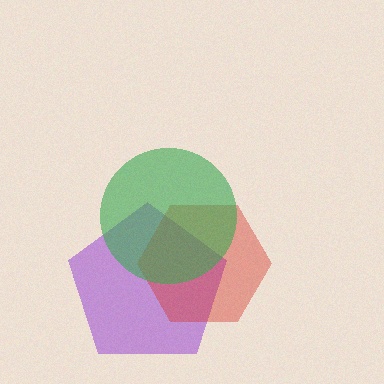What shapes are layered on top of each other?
The layered shapes are: a purple pentagon, a red hexagon, a green circle.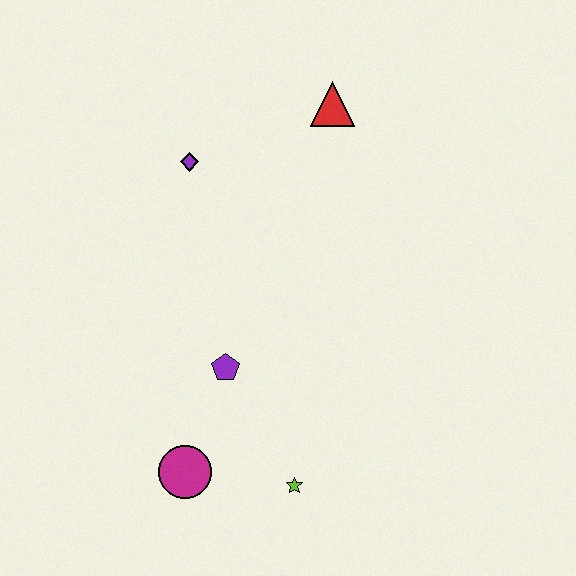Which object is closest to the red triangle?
The purple diamond is closest to the red triangle.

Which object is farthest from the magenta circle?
The red triangle is farthest from the magenta circle.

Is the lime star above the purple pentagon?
No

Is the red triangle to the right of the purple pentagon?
Yes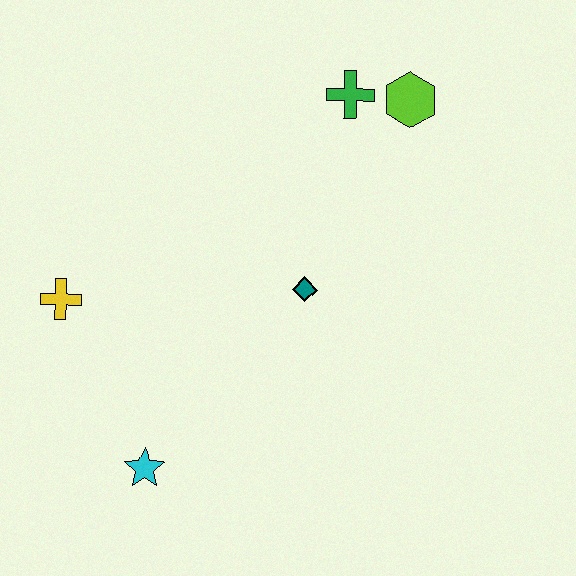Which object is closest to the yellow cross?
The cyan star is closest to the yellow cross.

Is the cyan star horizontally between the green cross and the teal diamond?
No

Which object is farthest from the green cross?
The cyan star is farthest from the green cross.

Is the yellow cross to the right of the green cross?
No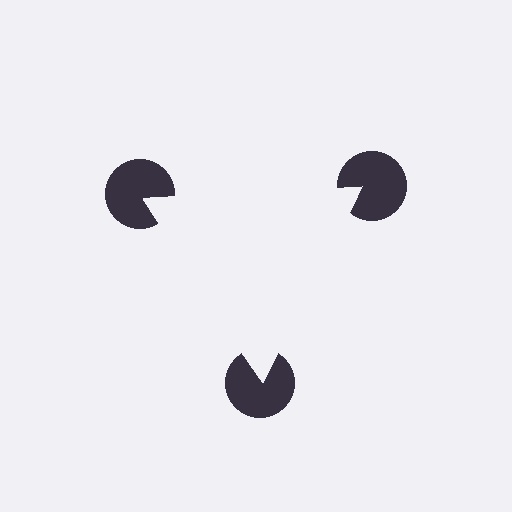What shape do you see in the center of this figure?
An illusory triangle — its edges are inferred from the aligned wedge cuts in the pac-man discs, not physically drawn.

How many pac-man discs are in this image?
There are 3 — one at each vertex of the illusory triangle.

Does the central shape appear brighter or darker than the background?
It typically appears slightly brighter than the background, even though no actual brightness change is drawn.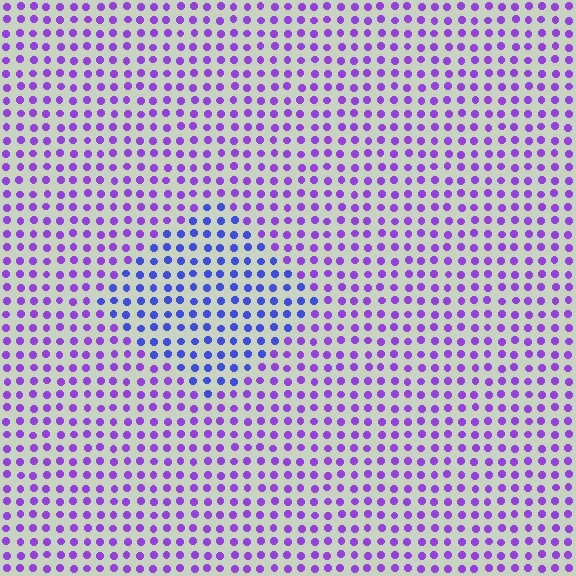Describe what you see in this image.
The image is filled with small purple elements in a uniform arrangement. A diamond-shaped region is visible where the elements are tinted to a slightly different hue, forming a subtle color boundary.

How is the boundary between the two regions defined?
The boundary is defined purely by a slight shift in hue (about 40 degrees). Spacing, size, and orientation are identical on both sides.